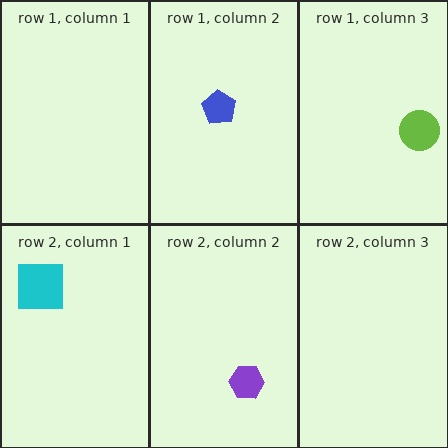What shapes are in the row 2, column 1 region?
The cyan square.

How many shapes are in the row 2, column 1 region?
1.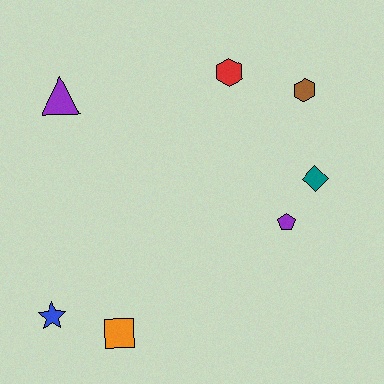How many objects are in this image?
There are 7 objects.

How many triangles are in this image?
There is 1 triangle.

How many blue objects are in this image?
There is 1 blue object.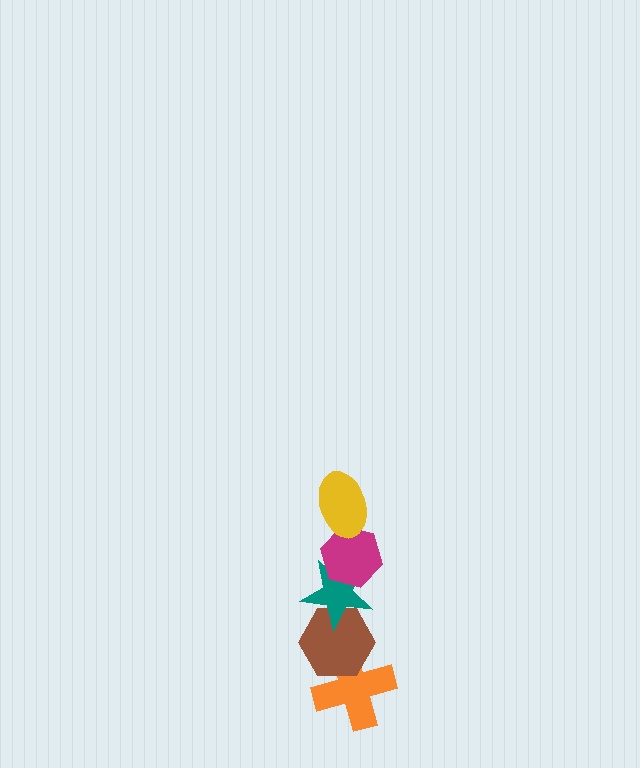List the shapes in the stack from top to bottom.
From top to bottom: the yellow ellipse, the magenta hexagon, the teal star, the brown hexagon, the orange cross.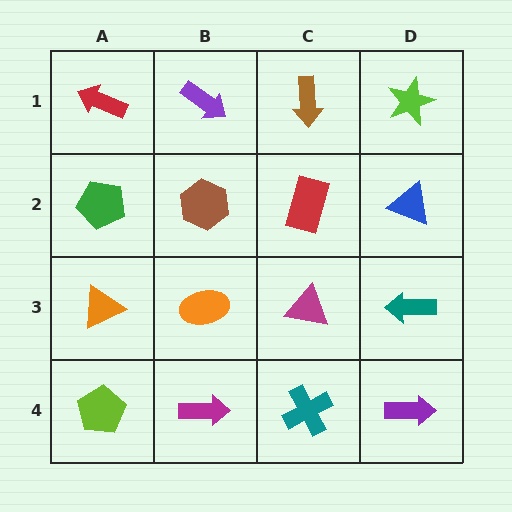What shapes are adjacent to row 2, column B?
A purple arrow (row 1, column B), an orange ellipse (row 3, column B), a green pentagon (row 2, column A), a red rectangle (row 2, column C).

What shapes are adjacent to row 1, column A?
A green pentagon (row 2, column A), a purple arrow (row 1, column B).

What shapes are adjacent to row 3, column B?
A brown hexagon (row 2, column B), a magenta arrow (row 4, column B), an orange triangle (row 3, column A), a magenta triangle (row 3, column C).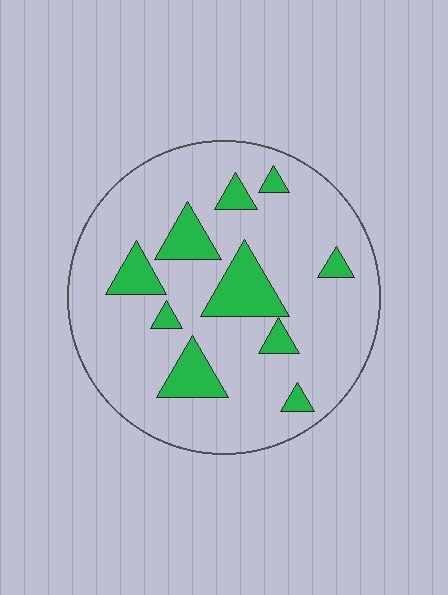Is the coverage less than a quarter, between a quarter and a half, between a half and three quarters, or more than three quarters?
Less than a quarter.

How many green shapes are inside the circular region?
10.